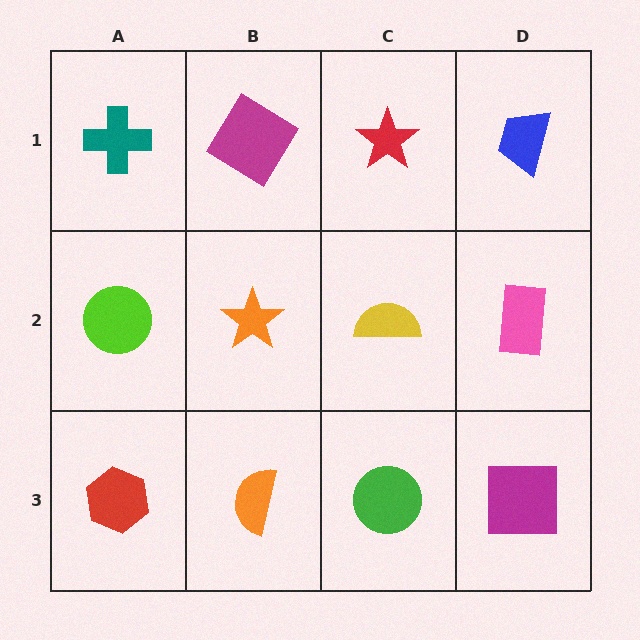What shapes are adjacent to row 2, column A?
A teal cross (row 1, column A), a red hexagon (row 3, column A), an orange star (row 2, column B).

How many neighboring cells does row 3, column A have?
2.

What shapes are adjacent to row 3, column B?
An orange star (row 2, column B), a red hexagon (row 3, column A), a green circle (row 3, column C).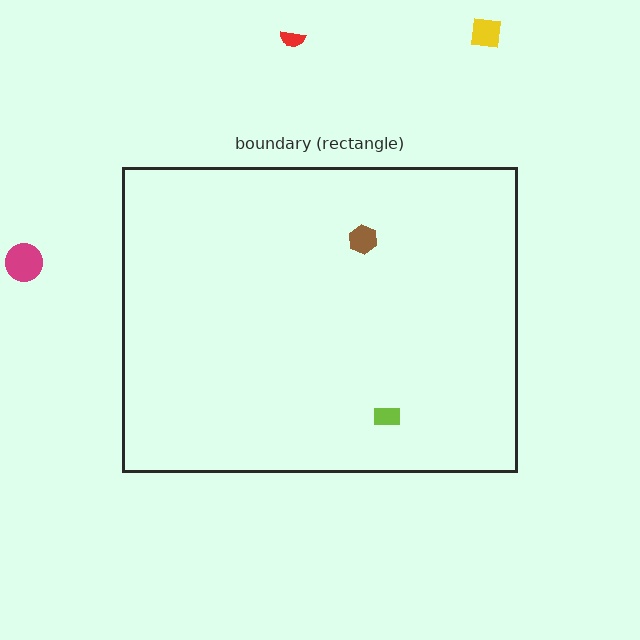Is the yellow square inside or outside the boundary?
Outside.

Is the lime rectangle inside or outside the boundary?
Inside.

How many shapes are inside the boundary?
2 inside, 3 outside.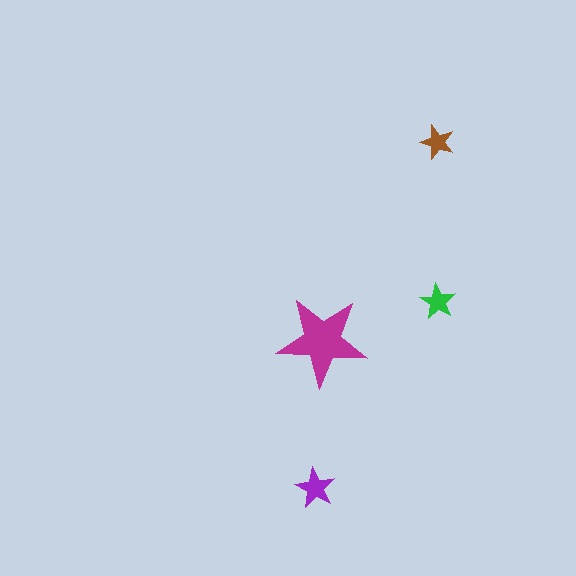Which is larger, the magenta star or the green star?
The magenta one.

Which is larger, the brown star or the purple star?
The purple one.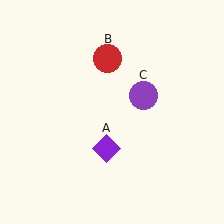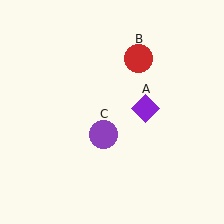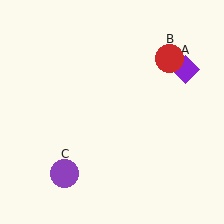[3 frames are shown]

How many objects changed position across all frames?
3 objects changed position: purple diamond (object A), red circle (object B), purple circle (object C).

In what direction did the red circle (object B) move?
The red circle (object B) moved right.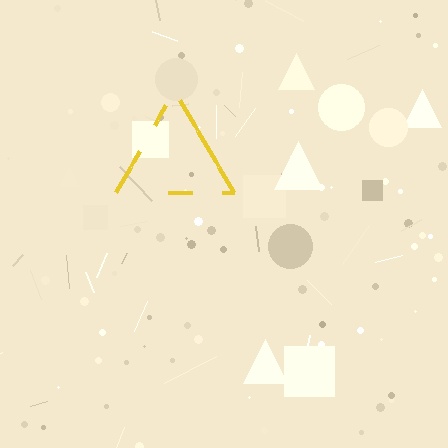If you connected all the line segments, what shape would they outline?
They would outline a triangle.